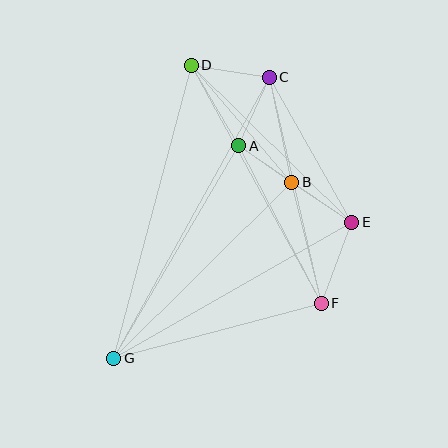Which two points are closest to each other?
Points A and B are closest to each other.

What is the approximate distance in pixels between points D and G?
The distance between D and G is approximately 303 pixels.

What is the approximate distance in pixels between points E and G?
The distance between E and G is approximately 274 pixels.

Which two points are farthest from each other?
Points C and G are farthest from each other.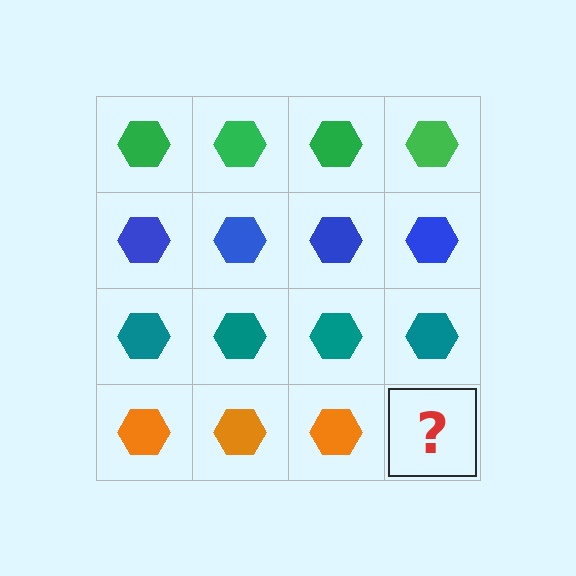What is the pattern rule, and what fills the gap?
The rule is that each row has a consistent color. The gap should be filled with an orange hexagon.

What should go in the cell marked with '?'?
The missing cell should contain an orange hexagon.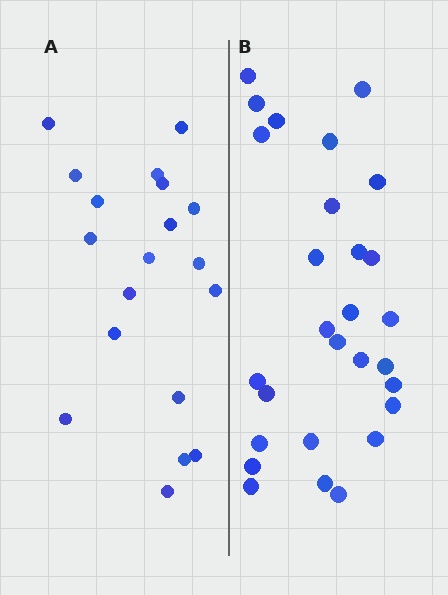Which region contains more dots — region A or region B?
Region B (the right region) has more dots.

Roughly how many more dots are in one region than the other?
Region B has roughly 8 or so more dots than region A.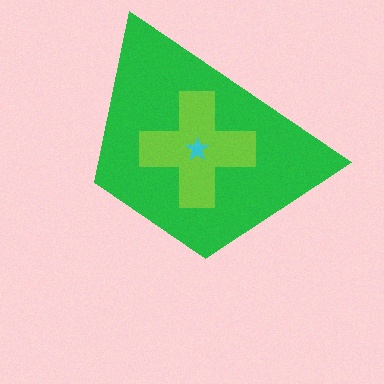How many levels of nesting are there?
3.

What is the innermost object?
The cyan star.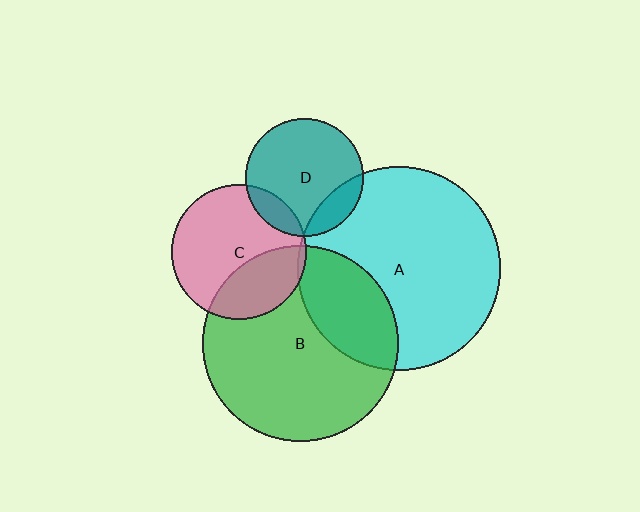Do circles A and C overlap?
Yes.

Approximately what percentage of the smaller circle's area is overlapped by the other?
Approximately 5%.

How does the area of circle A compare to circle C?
Approximately 2.3 times.